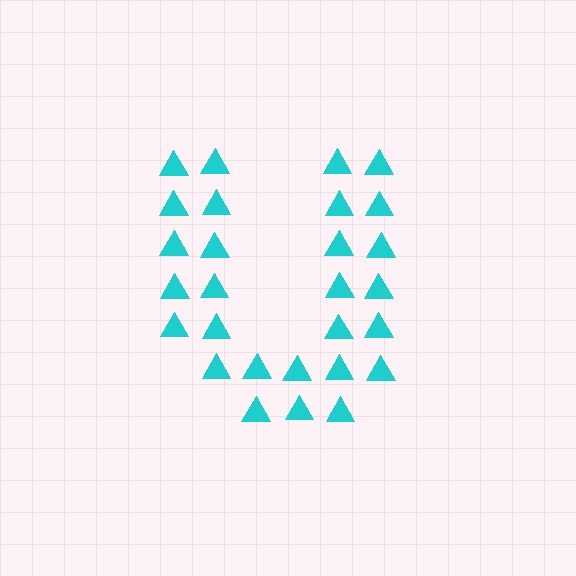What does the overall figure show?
The overall figure shows the letter U.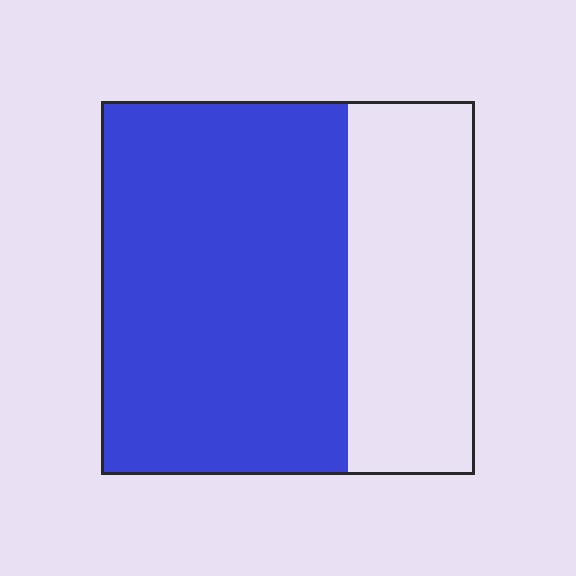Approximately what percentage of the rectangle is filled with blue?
Approximately 65%.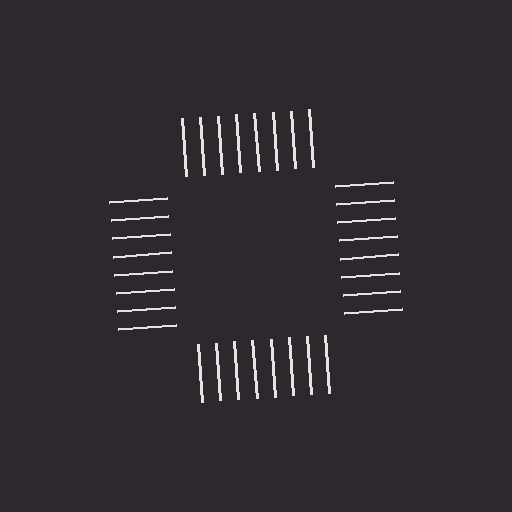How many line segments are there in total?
32 — 8 along each of the 4 edges.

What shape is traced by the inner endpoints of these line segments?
An illusory square — the line segments terminate on its edges but no continuous stroke is drawn.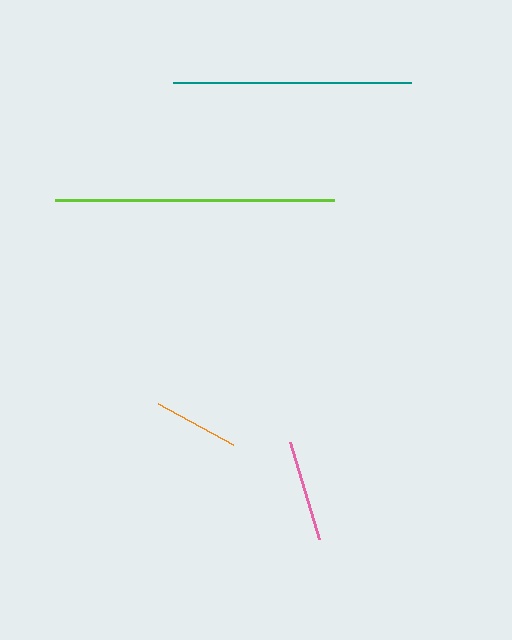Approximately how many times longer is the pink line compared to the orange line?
The pink line is approximately 1.2 times the length of the orange line.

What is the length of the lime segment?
The lime segment is approximately 280 pixels long.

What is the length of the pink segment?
The pink segment is approximately 101 pixels long.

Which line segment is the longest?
The lime line is the longest at approximately 280 pixels.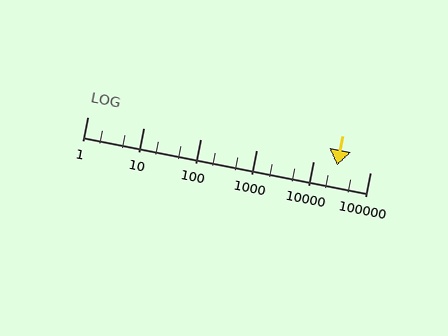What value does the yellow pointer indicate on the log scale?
The pointer indicates approximately 26000.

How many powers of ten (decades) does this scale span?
The scale spans 5 decades, from 1 to 100000.